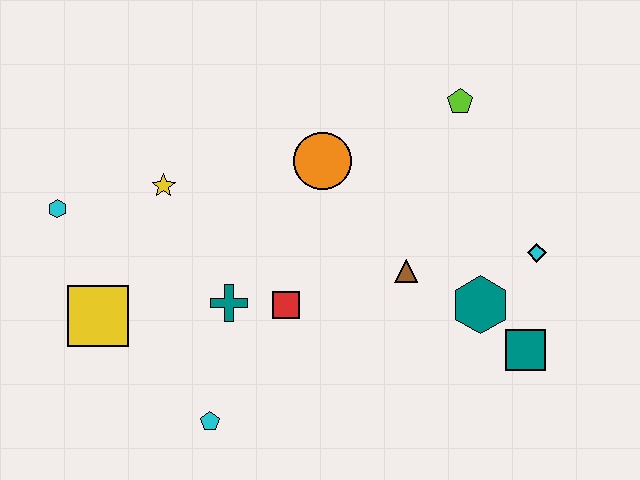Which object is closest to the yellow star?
The cyan hexagon is closest to the yellow star.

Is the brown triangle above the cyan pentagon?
Yes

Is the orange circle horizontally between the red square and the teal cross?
No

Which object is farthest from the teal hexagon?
The cyan hexagon is farthest from the teal hexagon.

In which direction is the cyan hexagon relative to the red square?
The cyan hexagon is to the left of the red square.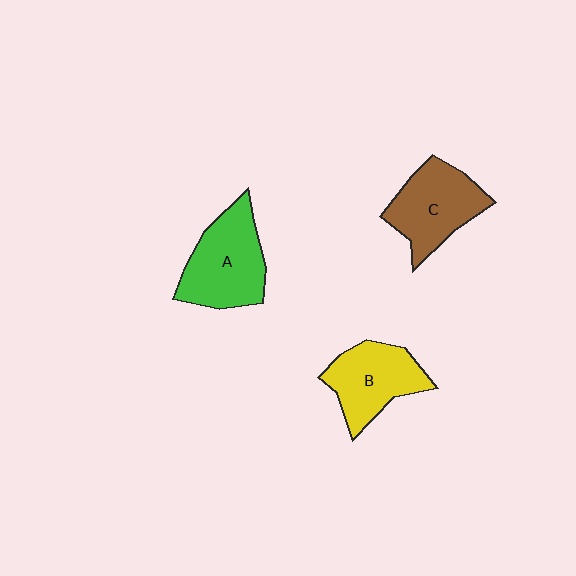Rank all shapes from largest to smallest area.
From largest to smallest: A (green), C (brown), B (yellow).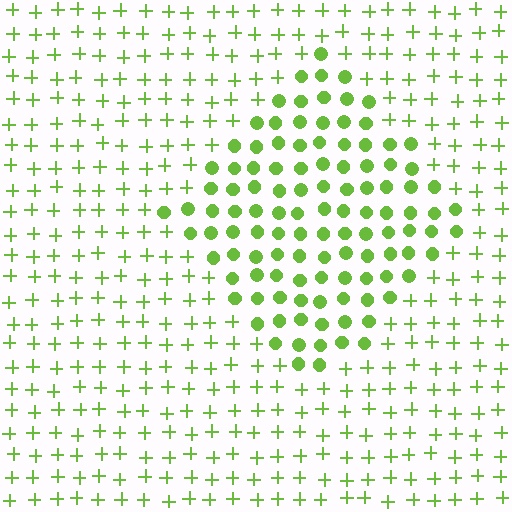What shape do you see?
I see a diamond.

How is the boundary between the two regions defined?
The boundary is defined by a change in element shape: circles inside vs. plus signs outside. All elements share the same color and spacing.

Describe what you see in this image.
The image is filled with small lime elements arranged in a uniform grid. A diamond-shaped region contains circles, while the surrounding area contains plus signs. The boundary is defined purely by the change in element shape.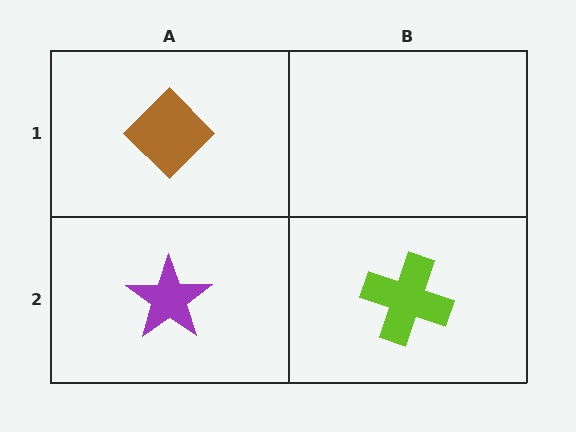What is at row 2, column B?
A lime cross.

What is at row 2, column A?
A purple star.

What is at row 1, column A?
A brown diamond.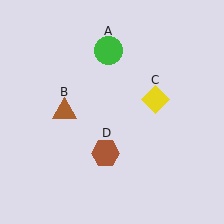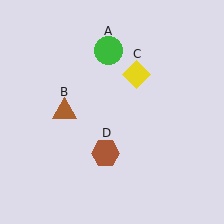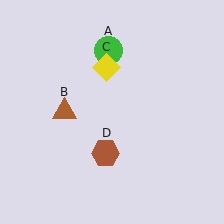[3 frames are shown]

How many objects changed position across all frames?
1 object changed position: yellow diamond (object C).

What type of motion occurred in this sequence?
The yellow diamond (object C) rotated counterclockwise around the center of the scene.